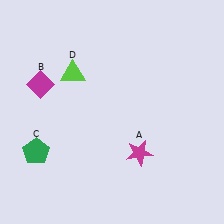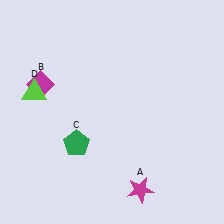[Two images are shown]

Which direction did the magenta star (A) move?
The magenta star (A) moved down.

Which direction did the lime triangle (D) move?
The lime triangle (D) moved left.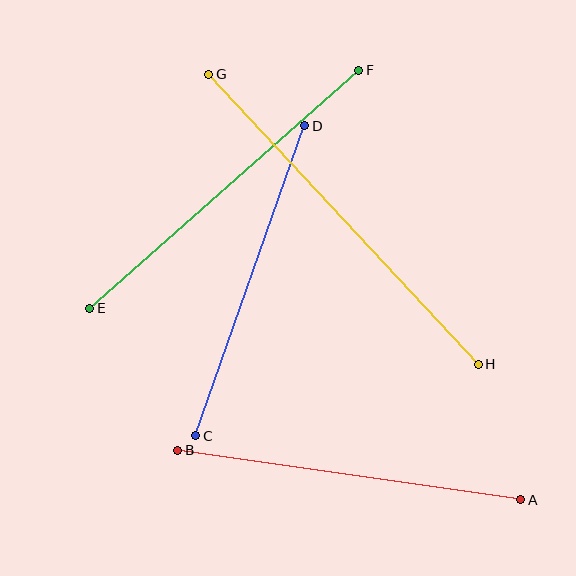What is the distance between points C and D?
The distance is approximately 329 pixels.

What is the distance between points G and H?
The distance is approximately 396 pixels.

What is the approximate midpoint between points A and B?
The midpoint is at approximately (349, 475) pixels.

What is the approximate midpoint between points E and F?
The midpoint is at approximately (224, 189) pixels.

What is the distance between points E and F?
The distance is approximately 359 pixels.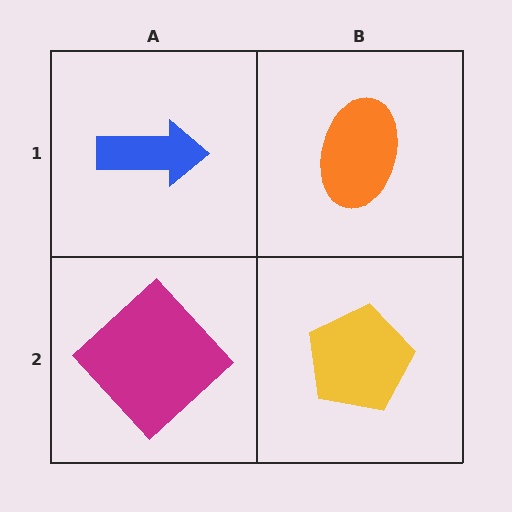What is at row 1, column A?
A blue arrow.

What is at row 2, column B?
A yellow pentagon.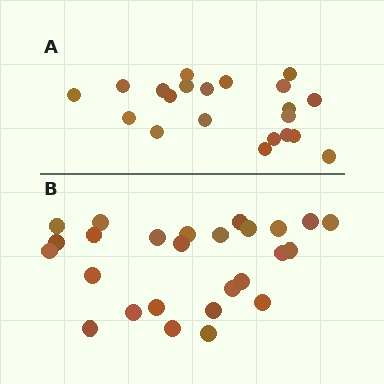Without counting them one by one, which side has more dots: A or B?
Region B (the bottom region) has more dots.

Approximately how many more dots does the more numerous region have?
Region B has about 5 more dots than region A.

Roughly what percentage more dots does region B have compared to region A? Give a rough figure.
About 25% more.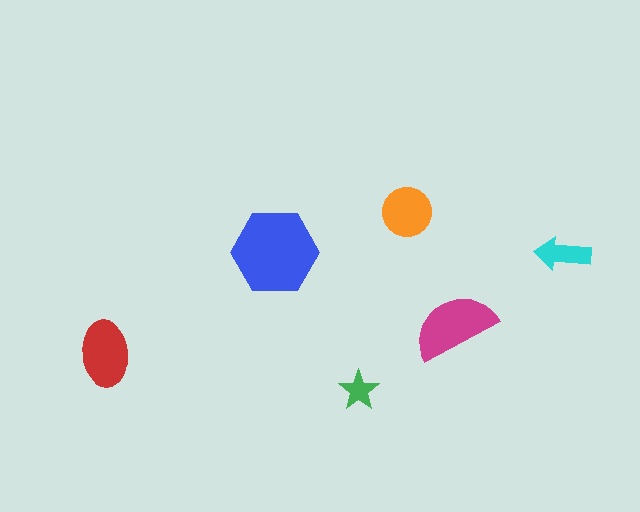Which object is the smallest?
The green star.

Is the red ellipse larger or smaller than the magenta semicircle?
Smaller.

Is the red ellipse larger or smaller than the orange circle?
Larger.